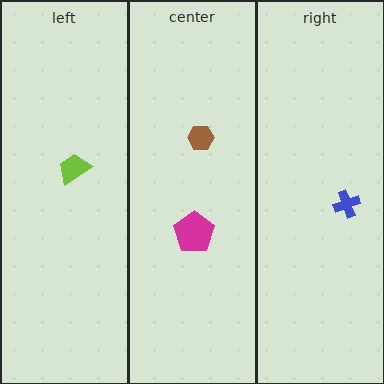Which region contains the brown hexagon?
The center region.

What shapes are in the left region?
The lime trapezoid.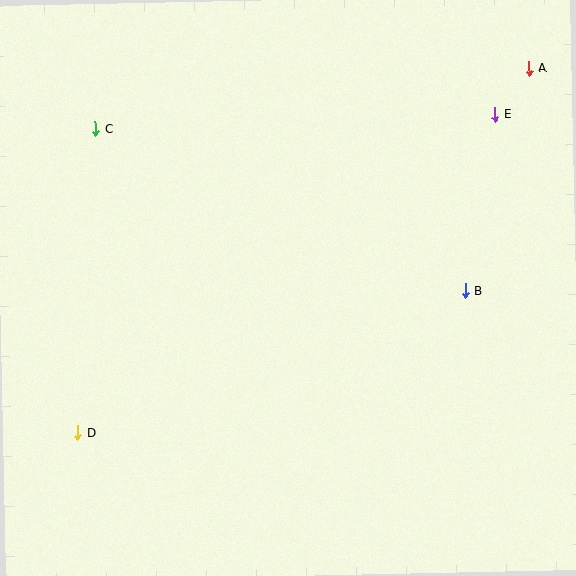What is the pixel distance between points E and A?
The distance between E and A is 57 pixels.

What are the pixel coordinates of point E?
Point E is at (495, 114).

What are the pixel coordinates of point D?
Point D is at (78, 433).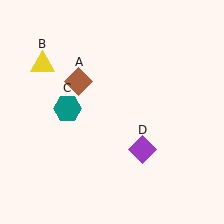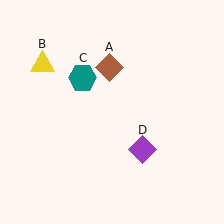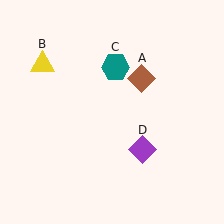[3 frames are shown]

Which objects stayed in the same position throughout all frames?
Yellow triangle (object B) and purple diamond (object D) remained stationary.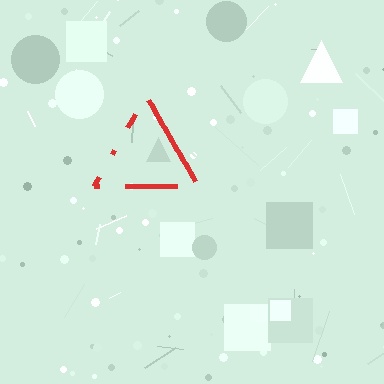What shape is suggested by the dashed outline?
The dashed outline suggests a triangle.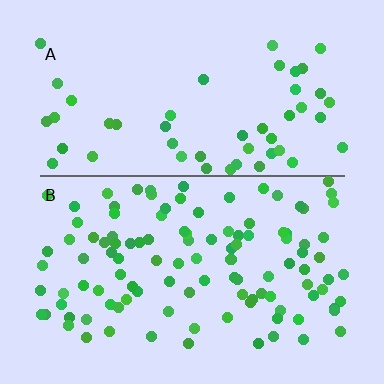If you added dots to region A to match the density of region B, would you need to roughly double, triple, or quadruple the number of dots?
Approximately double.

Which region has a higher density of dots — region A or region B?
B (the bottom).